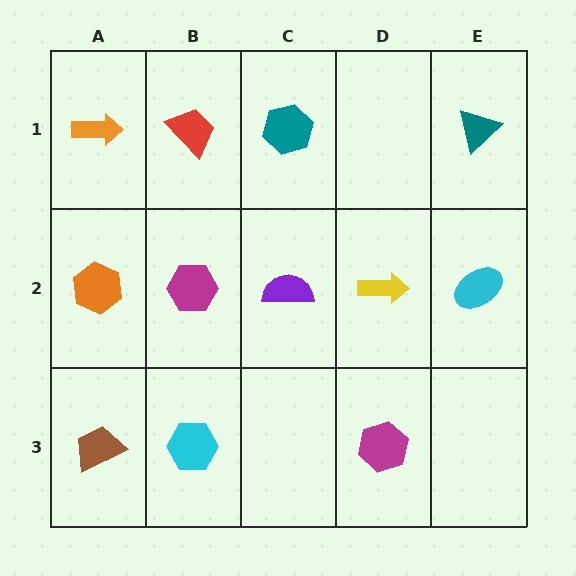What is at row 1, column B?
A red trapezoid.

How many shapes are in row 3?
3 shapes.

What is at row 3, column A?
A brown trapezoid.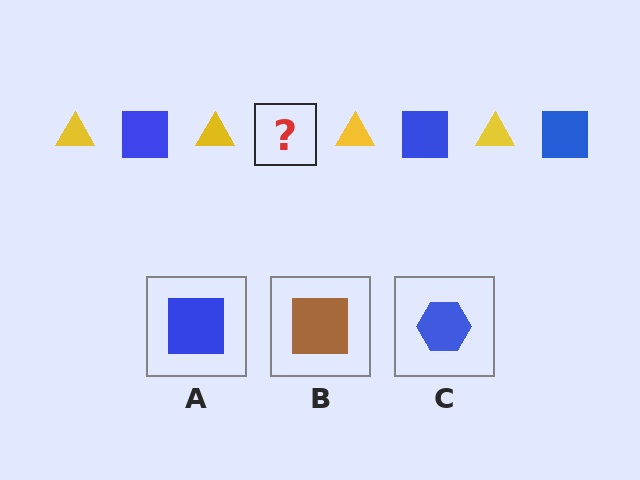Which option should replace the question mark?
Option A.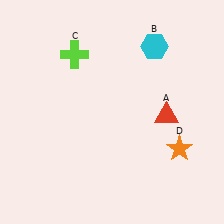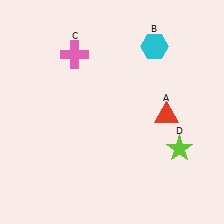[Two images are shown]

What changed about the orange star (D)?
In Image 1, D is orange. In Image 2, it changed to lime.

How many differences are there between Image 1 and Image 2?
There are 2 differences between the two images.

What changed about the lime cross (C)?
In Image 1, C is lime. In Image 2, it changed to pink.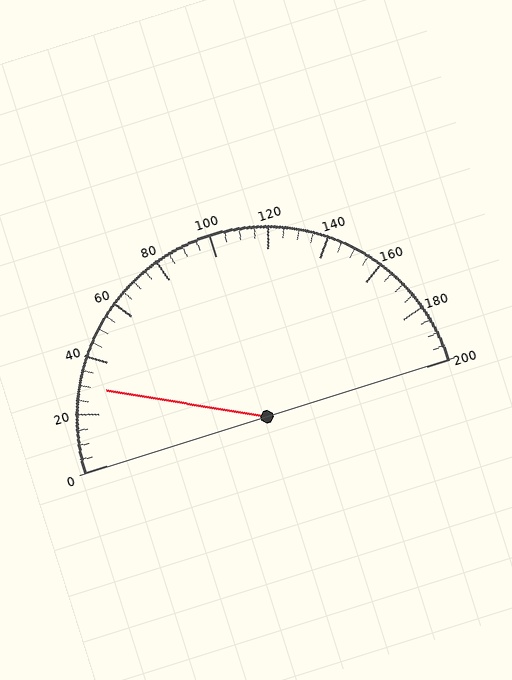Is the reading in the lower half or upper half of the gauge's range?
The reading is in the lower half of the range (0 to 200).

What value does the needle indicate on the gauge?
The needle indicates approximately 30.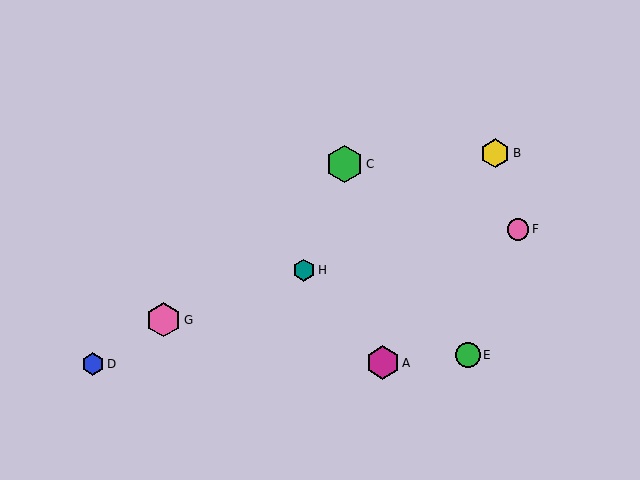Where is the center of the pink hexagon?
The center of the pink hexagon is at (163, 320).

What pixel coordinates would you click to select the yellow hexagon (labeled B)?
Click at (495, 153) to select the yellow hexagon B.